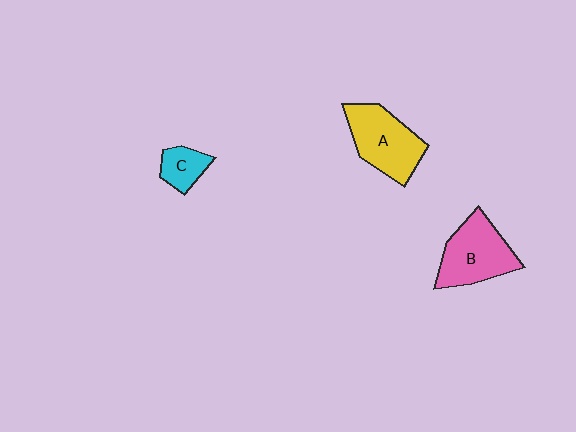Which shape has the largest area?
Shape B (pink).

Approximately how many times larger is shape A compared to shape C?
Approximately 2.4 times.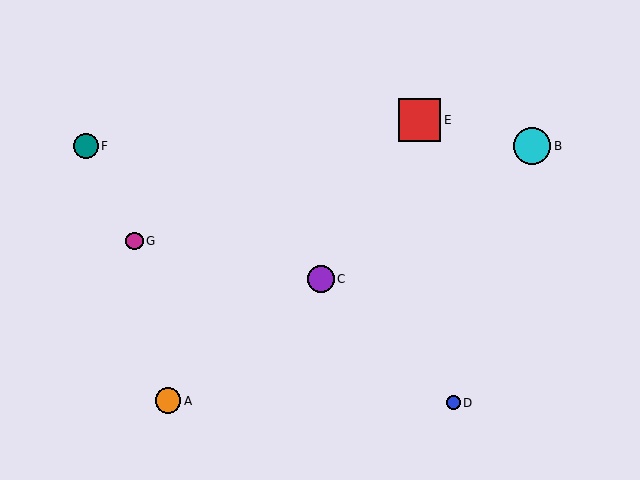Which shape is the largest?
The red square (labeled E) is the largest.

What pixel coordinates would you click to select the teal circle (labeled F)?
Click at (86, 146) to select the teal circle F.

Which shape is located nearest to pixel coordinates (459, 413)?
The blue circle (labeled D) at (454, 403) is nearest to that location.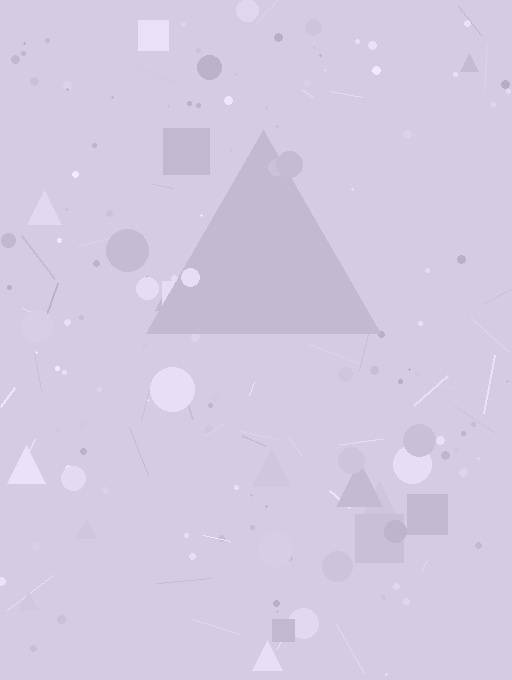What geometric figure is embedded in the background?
A triangle is embedded in the background.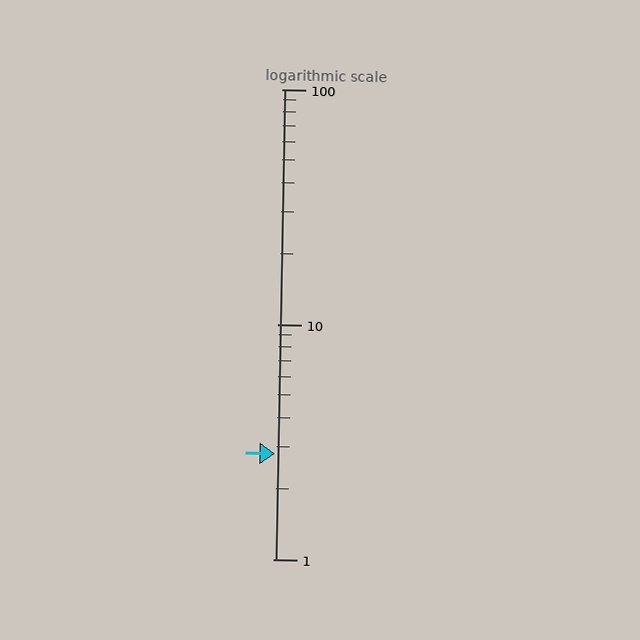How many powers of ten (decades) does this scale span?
The scale spans 2 decades, from 1 to 100.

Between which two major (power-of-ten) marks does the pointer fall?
The pointer is between 1 and 10.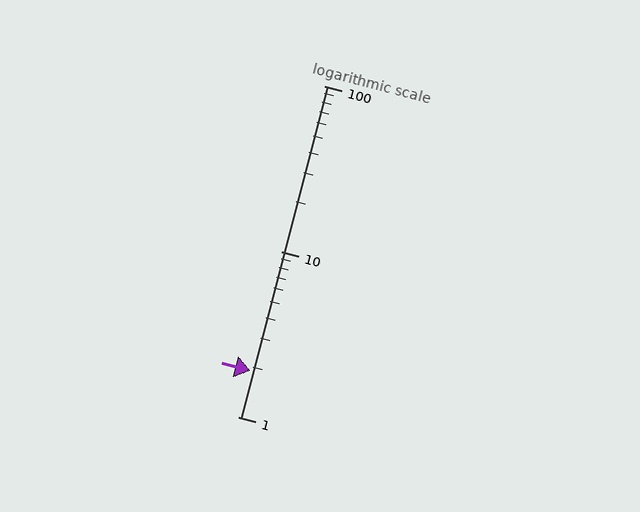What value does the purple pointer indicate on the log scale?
The pointer indicates approximately 1.9.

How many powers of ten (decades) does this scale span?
The scale spans 2 decades, from 1 to 100.